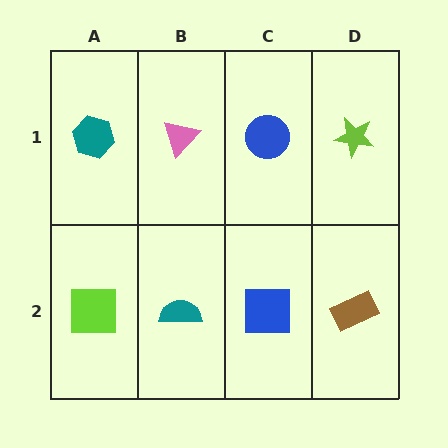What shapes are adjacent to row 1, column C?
A blue square (row 2, column C), a pink triangle (row 1, column B), a lime star (row 1, column D).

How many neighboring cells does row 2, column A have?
2.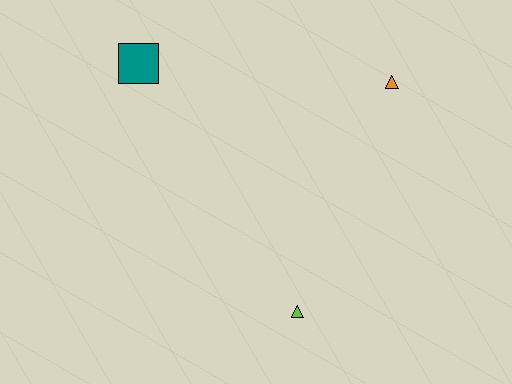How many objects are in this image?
There are 3 objects.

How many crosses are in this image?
There are no crosses.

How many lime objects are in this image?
There is 1 lime object.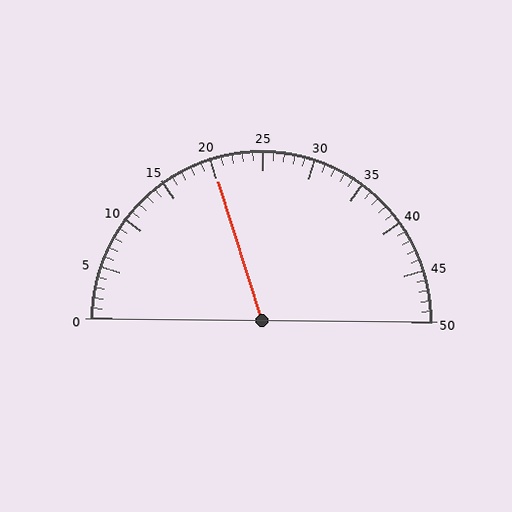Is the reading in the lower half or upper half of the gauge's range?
The reading is in the lower half of the range (0 to 50).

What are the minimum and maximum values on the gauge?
The gauge ranges from 0 to 50.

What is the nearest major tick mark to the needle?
The nearest major tick mark is 20.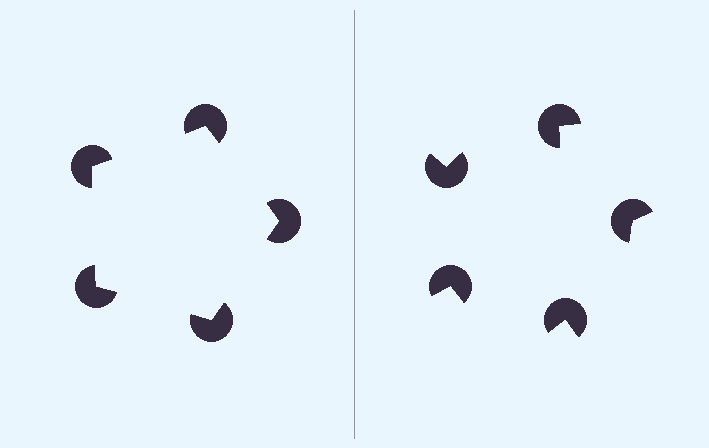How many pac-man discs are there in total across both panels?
10 — 5 on each side.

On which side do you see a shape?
An illusory pentagon appears on the left side. On the right side the wedge cuts are rotated, so no coherent shape forms.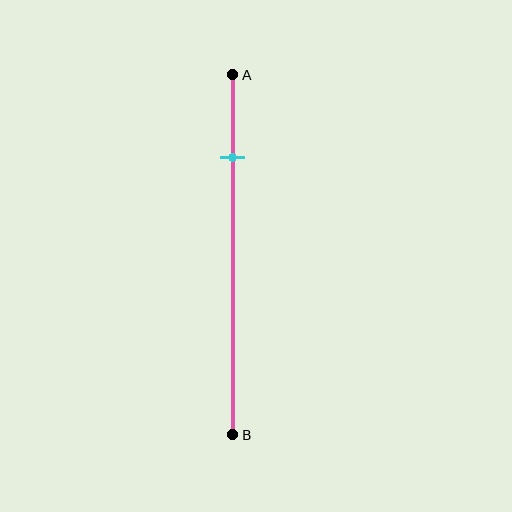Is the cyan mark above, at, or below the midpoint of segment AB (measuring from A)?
The cyan mark is above the midpoint of segment AB.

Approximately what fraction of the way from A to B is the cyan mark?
The cyan mark is approximately 25% of the way from A to B.